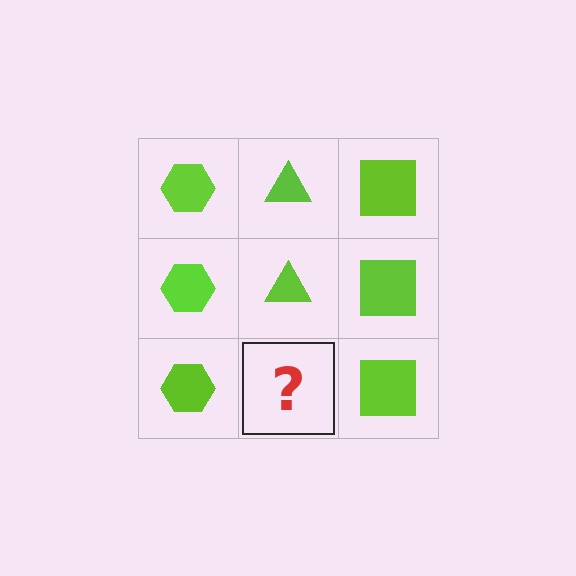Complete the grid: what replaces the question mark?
The question mark should be replaced with a lime triangle.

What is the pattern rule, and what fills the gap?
The rule is that each column has a consistent shape. The gap should be filled with a lime triangle.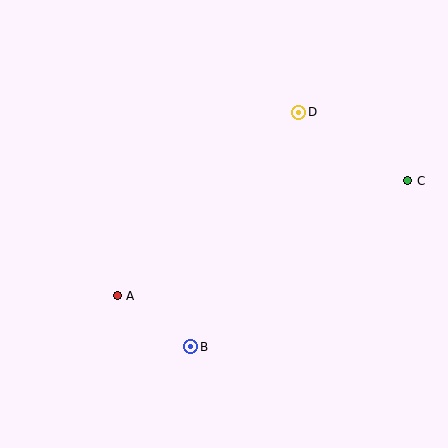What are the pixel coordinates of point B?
Point B is at (191, 347).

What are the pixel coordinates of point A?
Point A is at (117, 296).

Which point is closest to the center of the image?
Point B at (191, 347) is closest to the center.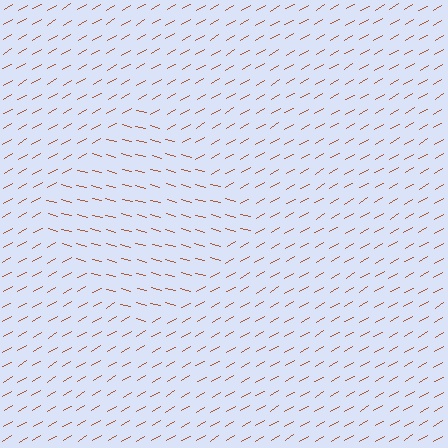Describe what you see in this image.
The image is filled with small brown line segments. A diamond region in the image has lines oriented differently from the surrounding lines, creating a visible texture boundary.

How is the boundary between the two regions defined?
The boundary is defined purely by a change in line orientation (approximately 45 degrees difference). All lines are the same color and thickness.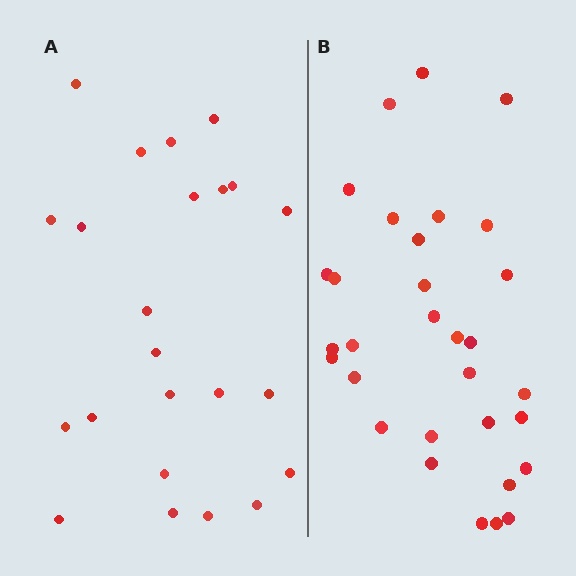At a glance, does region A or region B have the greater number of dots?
Region B (the right region) has more dots.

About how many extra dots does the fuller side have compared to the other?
Region B has roughly 8 or so more dots than region A.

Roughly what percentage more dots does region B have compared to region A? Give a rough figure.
About 35% more.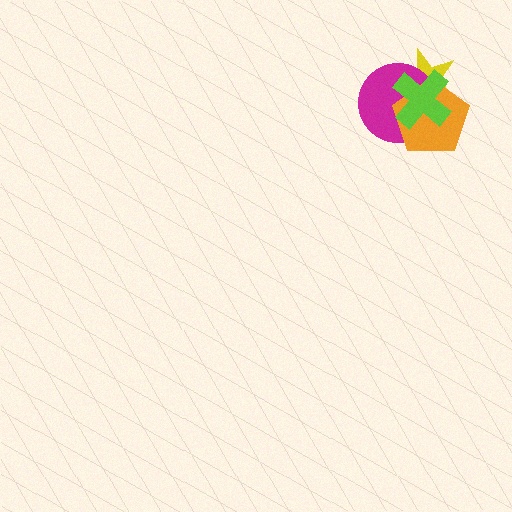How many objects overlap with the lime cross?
3 objects overlap with the lime cross.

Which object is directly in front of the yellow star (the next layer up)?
The magenta circle is directly in front of the yellow star.